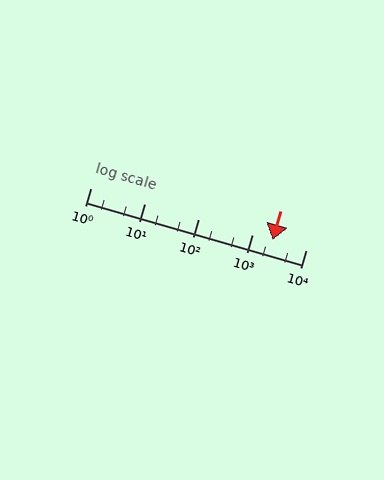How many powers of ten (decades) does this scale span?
The scale spans 4 decades, from 1 to 10000.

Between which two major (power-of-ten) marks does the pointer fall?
The pointer is between 1000 and 10000.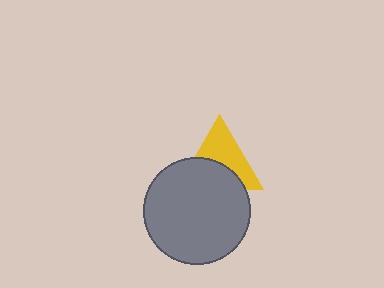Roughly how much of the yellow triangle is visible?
About half of it is visible (roughly 54%).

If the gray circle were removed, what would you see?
You would see the complete yellow triangle.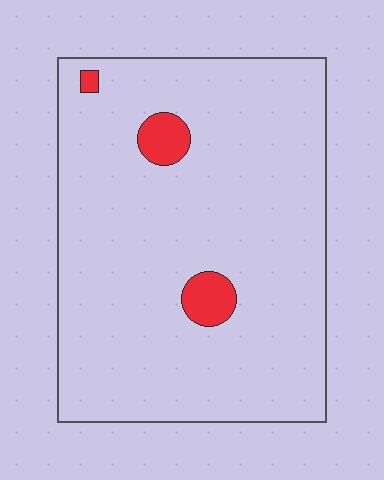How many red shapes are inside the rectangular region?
3.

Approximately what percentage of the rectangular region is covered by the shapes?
Approximately 5%.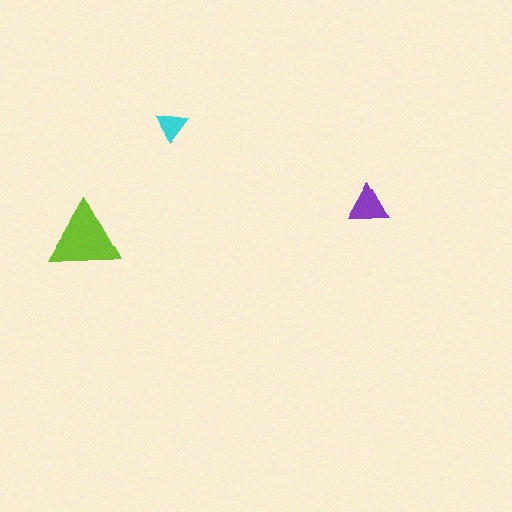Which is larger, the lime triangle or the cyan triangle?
The lime one.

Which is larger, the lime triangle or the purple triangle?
The lime one.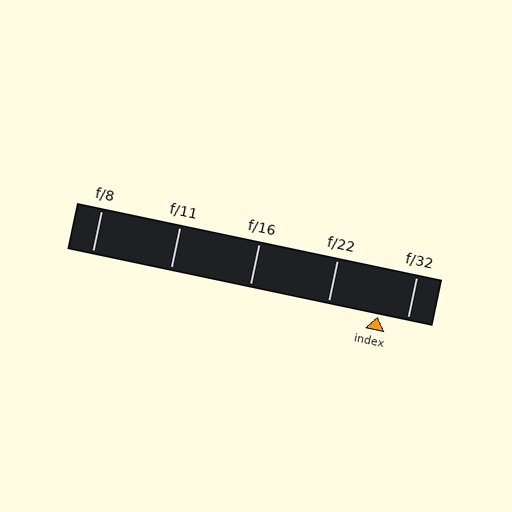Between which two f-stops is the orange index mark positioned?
The index mark is between f/22 and f/32.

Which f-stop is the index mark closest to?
The index mark is closest to f/32.